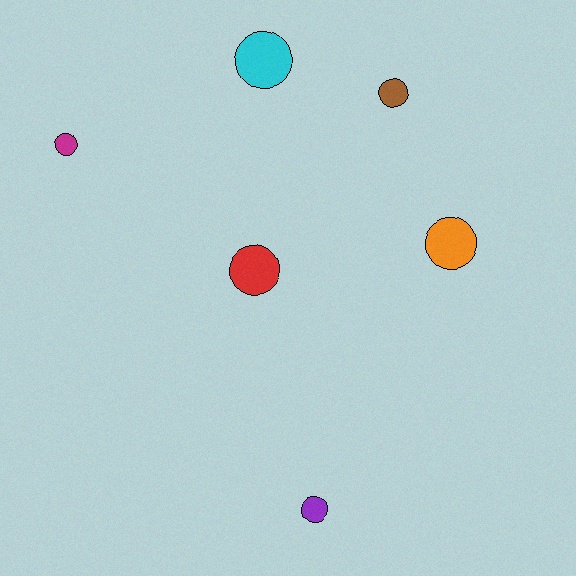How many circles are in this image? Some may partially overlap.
There are 6 circles.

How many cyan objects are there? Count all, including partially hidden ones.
There is 1 cyan object.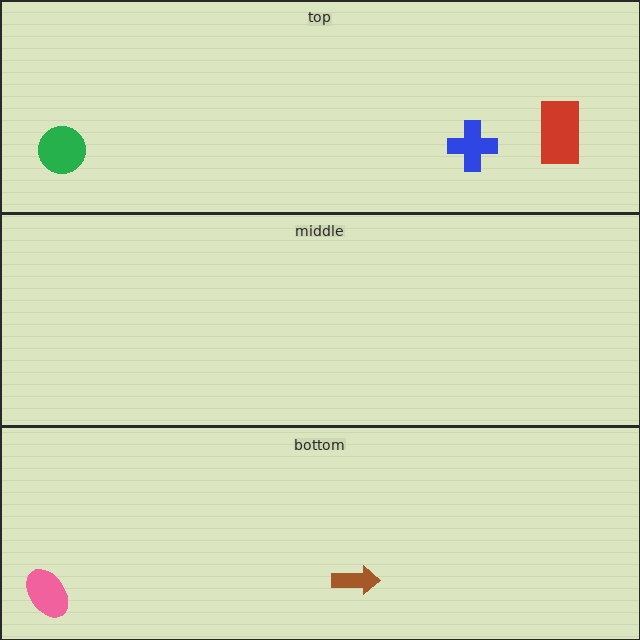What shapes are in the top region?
The green circle, the red rectangle, the blue cross.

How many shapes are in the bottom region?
2.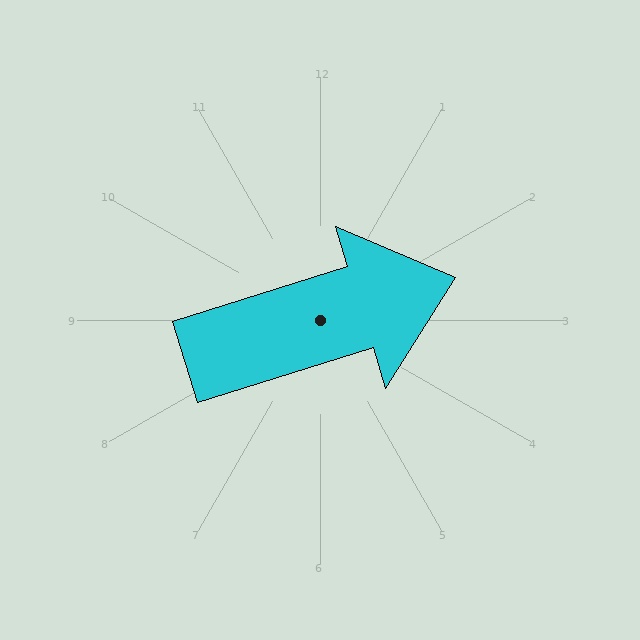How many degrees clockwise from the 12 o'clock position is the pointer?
Approximately 73 degrees.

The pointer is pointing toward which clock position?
Roughly 2 o'clock.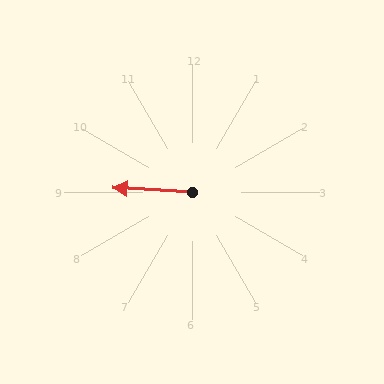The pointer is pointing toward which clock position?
Roughly 9 o'clock.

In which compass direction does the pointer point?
West.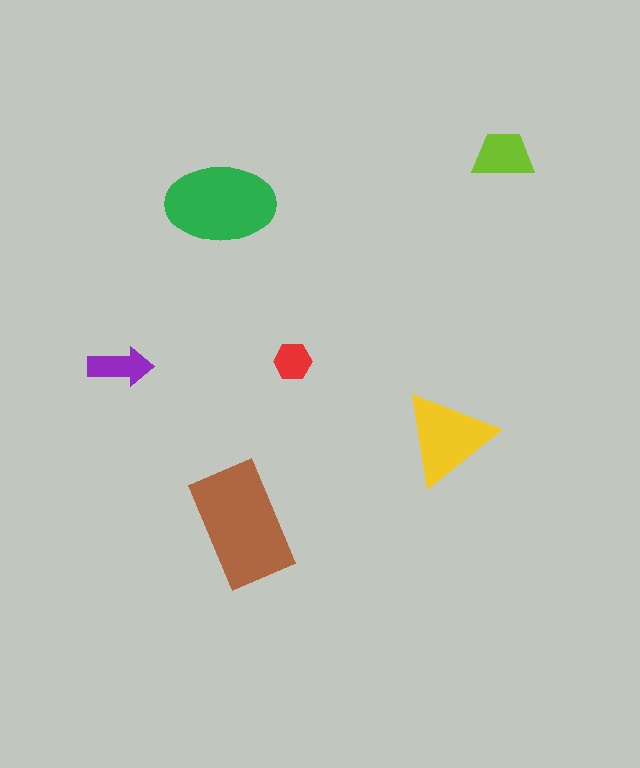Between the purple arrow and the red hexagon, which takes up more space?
The purple arrow.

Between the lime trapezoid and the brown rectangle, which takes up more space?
The brown rectangle.